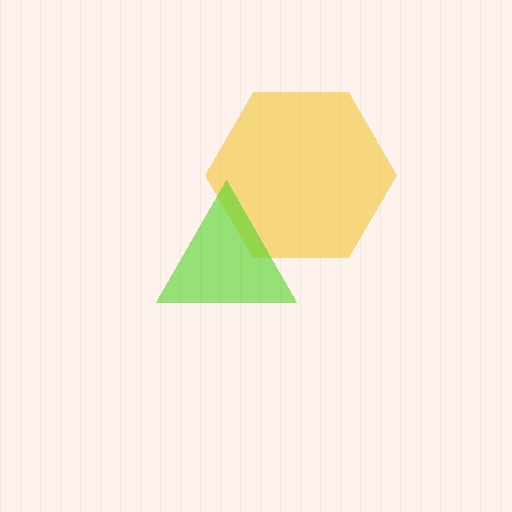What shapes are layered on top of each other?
The layered shapes are: a yellow hexagon, a lime triangle.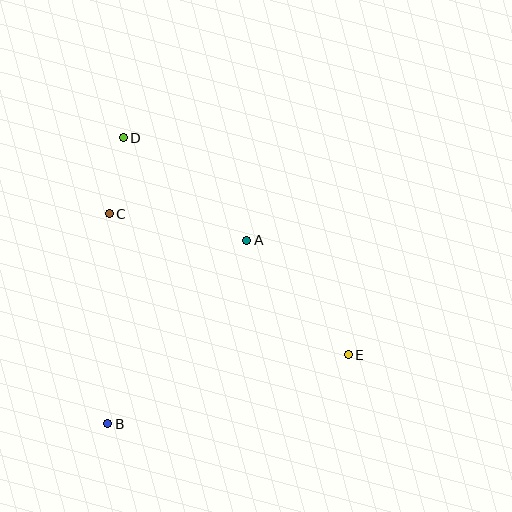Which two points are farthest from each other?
Points D and E are farthest from each other.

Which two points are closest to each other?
Points C and D are closest to each other.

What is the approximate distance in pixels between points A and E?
The distance between A and E is approximately 153 pixels.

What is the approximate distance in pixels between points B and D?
The distance between B and D is approximately 286 pixels.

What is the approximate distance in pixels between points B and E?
The distance between B and E is approximately 250 pixels.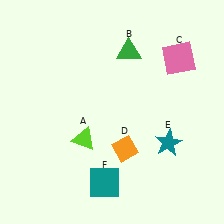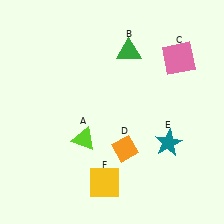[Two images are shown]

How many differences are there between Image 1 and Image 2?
There is 1 difference between the two images.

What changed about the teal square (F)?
In Image 1, F is teal. In Image 2, it changed to yellow.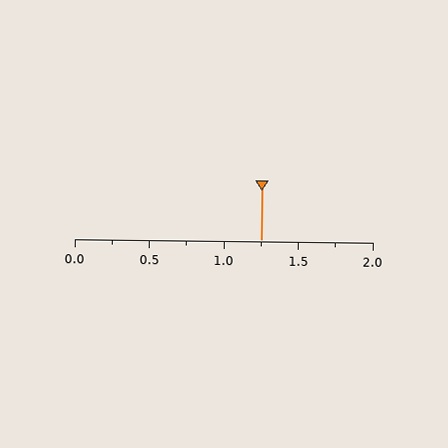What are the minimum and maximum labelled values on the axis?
The axis runs from 0.0 to 2.0.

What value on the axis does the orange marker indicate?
The marker indicates approximately 1.25.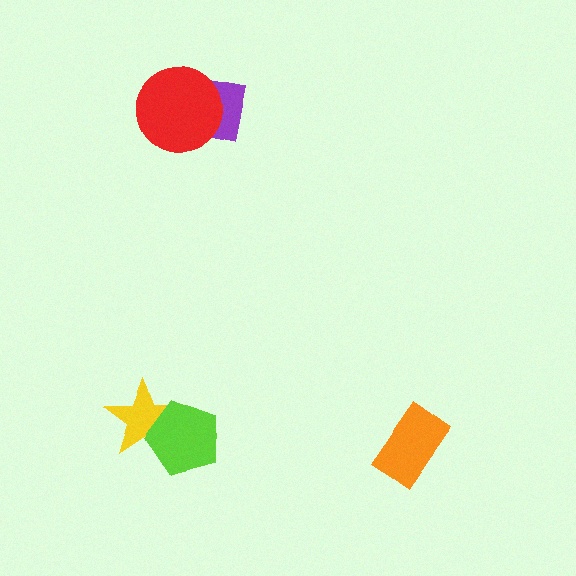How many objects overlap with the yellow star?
1 object overlaps with the yellow star.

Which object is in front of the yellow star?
The lime pentagon is in front of the yellow star.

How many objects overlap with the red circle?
1 object overlaps with the red circle.